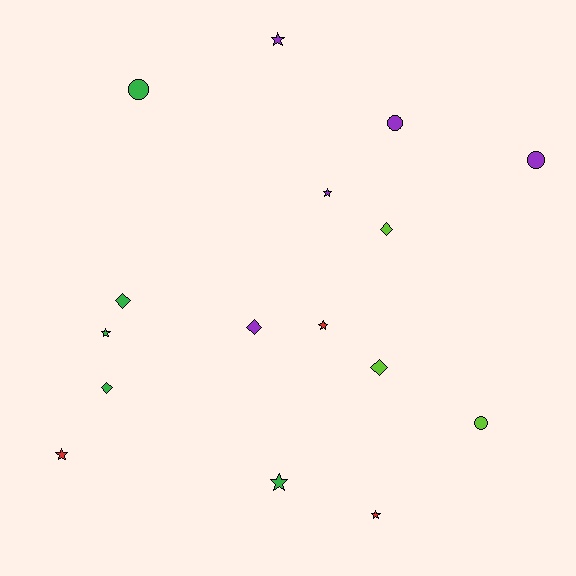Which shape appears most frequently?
Star, with 7 objects.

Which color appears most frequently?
Green, with 5 objects.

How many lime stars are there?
There are no lime stars.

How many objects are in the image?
There are 16 objects.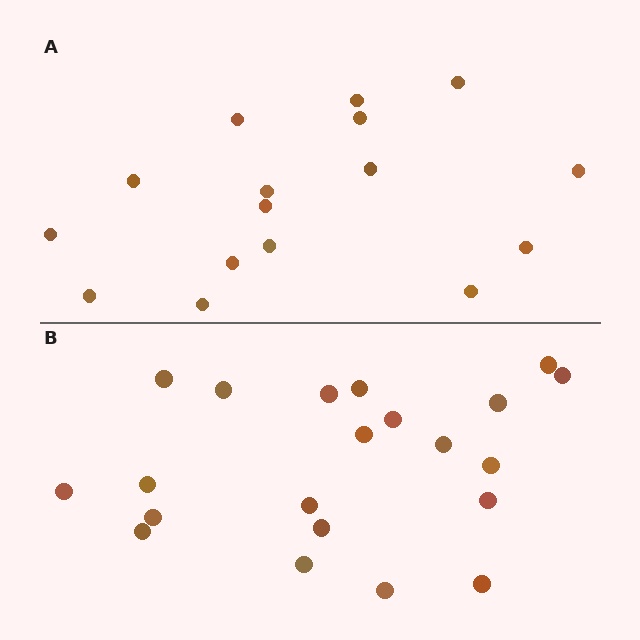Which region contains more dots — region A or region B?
Region B (the bottom region) has more dots.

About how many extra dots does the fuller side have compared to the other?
Region B has about 5 more dots than region A.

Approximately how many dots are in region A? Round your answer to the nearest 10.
About 20 dots. (The exact count is 16, which rounds to 20.)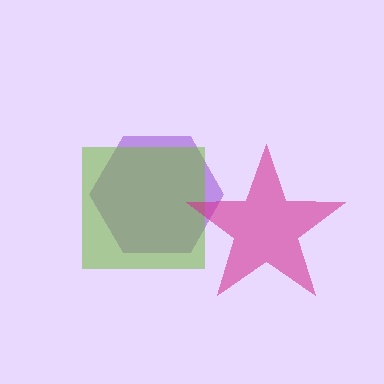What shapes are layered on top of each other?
The layered shapes are: a purple hexagon, a lime square, a magenta star.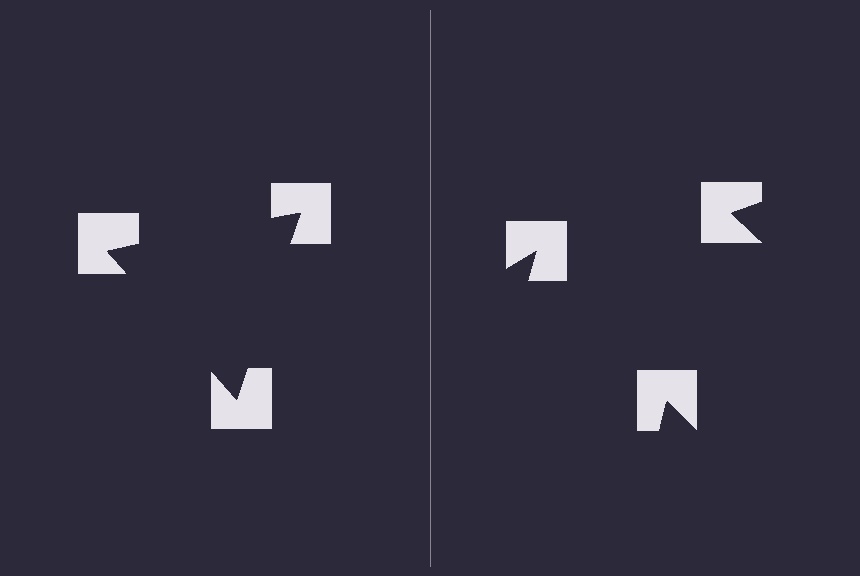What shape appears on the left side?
An illusory triangle.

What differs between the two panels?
The notched squares are positioned identically on both sides; only the wedge orientations differ. On the left they align to a triangle; on the right they are misaligned.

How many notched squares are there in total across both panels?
6 — 3 on each side.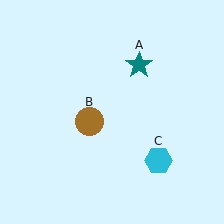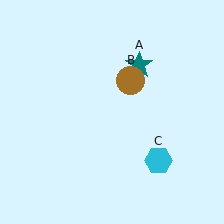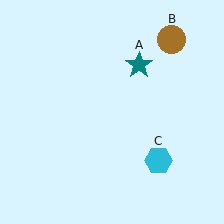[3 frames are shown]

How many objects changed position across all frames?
1 object changed position: brown circle (object B).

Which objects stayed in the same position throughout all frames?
Teal star (object A) and cyan hexagon (object C) remained stationary.